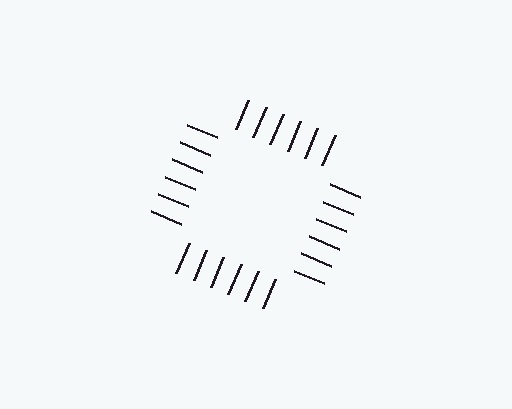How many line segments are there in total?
24 — 6 along each of the 4 edges.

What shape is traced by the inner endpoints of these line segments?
An illusory square — the line segments terminate on its edges but no continuous stroke is drawn.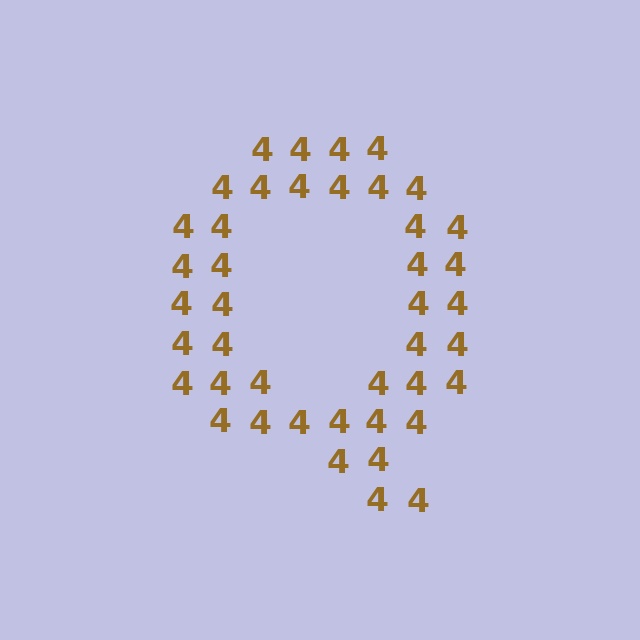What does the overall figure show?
The overall figure shows the letter Q.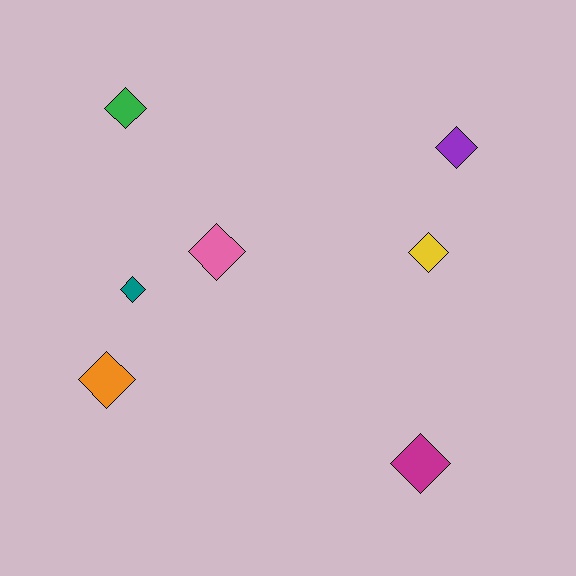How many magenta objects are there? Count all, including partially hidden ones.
There is 1 magenta object.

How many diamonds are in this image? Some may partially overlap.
There are 7 diamonds.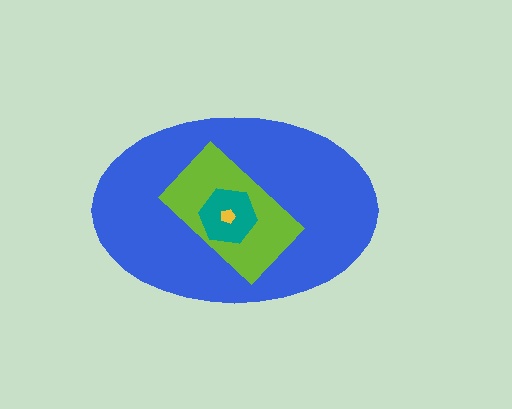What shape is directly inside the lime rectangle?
The teal hexagon.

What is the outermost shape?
The blue ellipse.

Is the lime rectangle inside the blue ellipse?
Yes.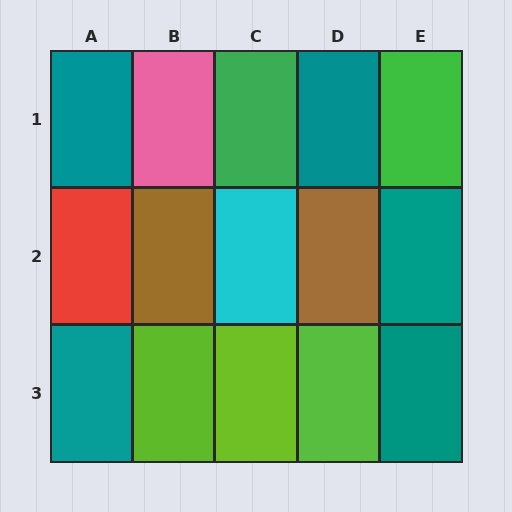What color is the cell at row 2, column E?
Teal.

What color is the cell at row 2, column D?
Brown.